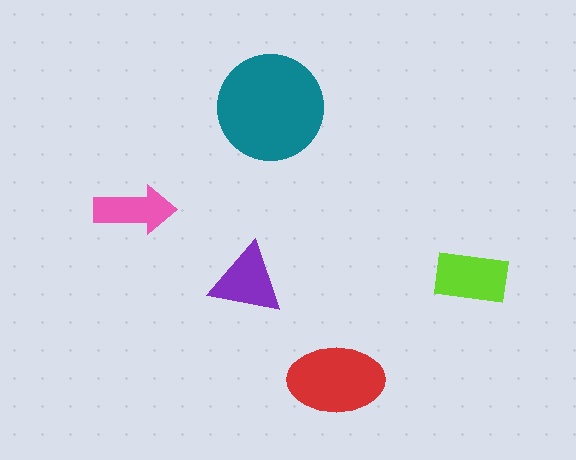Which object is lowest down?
The red ellipse is bottommost.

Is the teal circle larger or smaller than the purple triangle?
Larger.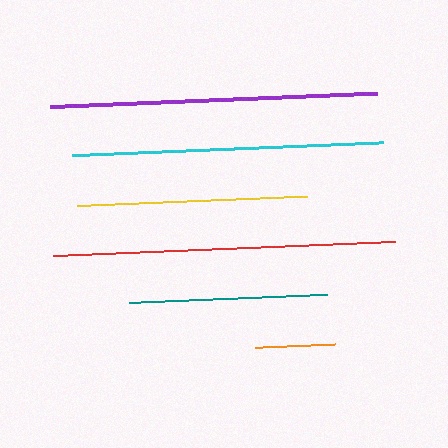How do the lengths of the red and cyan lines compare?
The red and cyan lines are approximately the same length.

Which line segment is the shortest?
The orange line is the shortest at approximately 80 pixels.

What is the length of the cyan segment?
The cyan segment is approximately 311 pixels long.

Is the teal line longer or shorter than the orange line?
The teal line is longer than the orange line.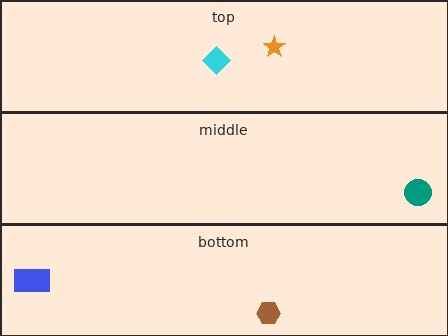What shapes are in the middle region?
The teal circle.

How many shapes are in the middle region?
1.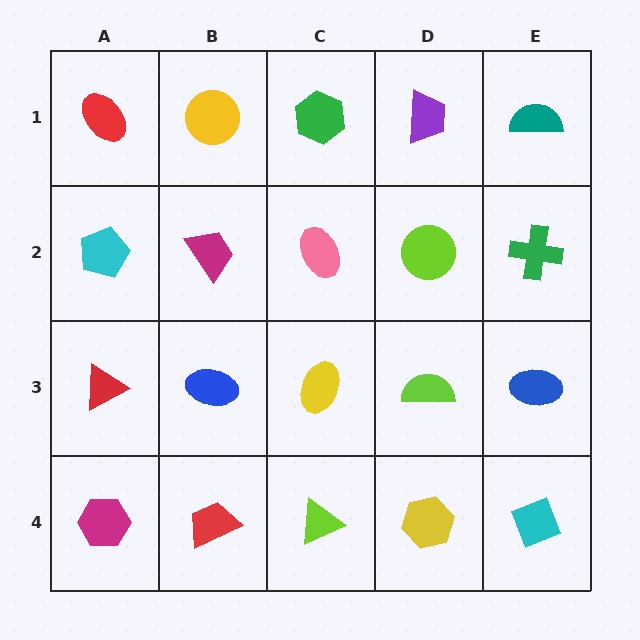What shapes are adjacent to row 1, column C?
A pink ellipse (row 2, column C), a yellow circle (row 1, column B), a purple trapezoid (row 1, column D).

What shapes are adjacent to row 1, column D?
A lime circle (row 2, column D), a green hexagon (row 1, column C), a teal semicircle (row 1, column E).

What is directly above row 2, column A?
A red ellipse.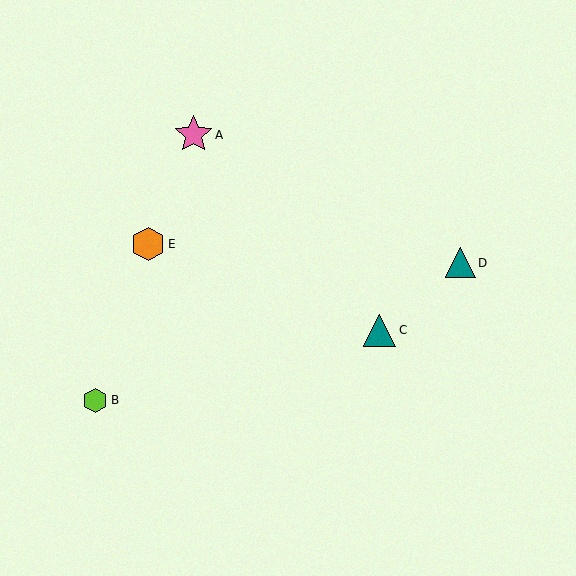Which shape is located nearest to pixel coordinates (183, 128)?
The pink star (labeled A) at (193, 135) is nearest to that location.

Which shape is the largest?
The pink star (labeled A) is the largest.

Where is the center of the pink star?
The center of the pink star is at (193, 135).